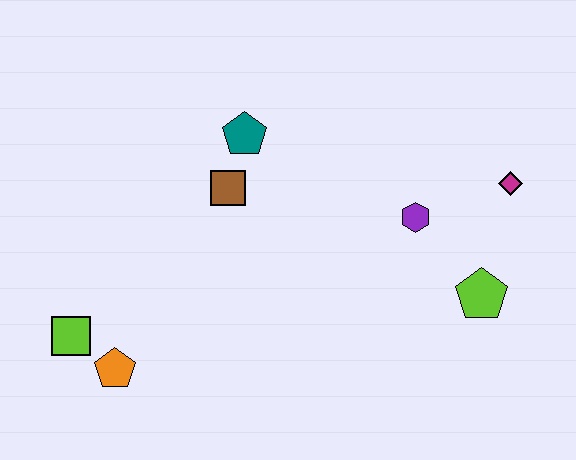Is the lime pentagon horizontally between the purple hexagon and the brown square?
No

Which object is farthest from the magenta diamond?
The lime square is farthest from the magenta diamond.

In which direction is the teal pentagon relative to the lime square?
The teal pentagon is above the lime square.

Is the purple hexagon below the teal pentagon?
Yes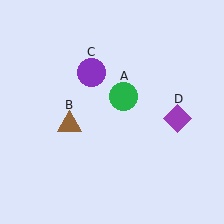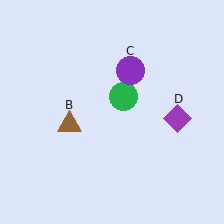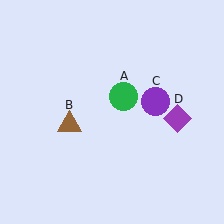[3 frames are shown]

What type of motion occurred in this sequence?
The purple circle (object C) rotated clockwise around the center of the scene.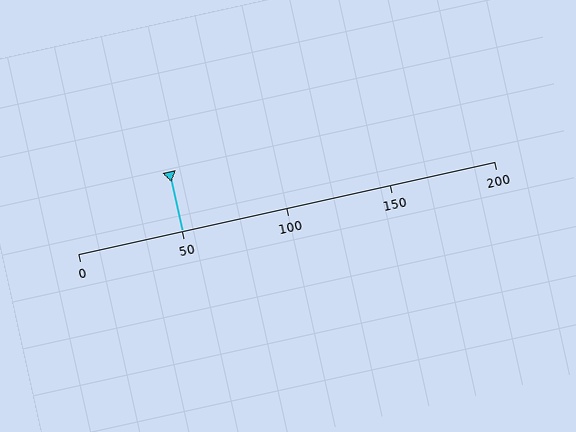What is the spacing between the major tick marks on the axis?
The major ticks are spaced 50 apart.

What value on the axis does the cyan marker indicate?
The marker indicates approximately 50.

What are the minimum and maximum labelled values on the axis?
The axis runs from 0 to 200.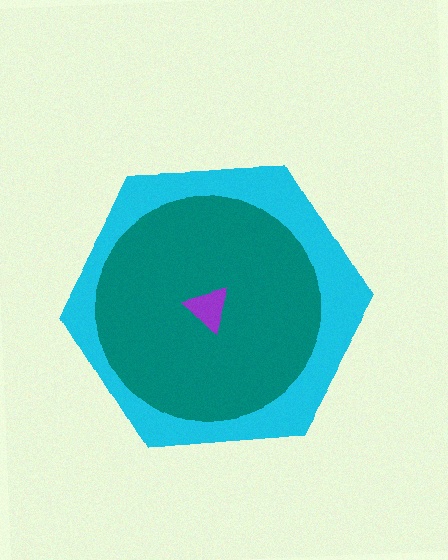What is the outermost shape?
The cyan hexagon.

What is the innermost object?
The purple triangle.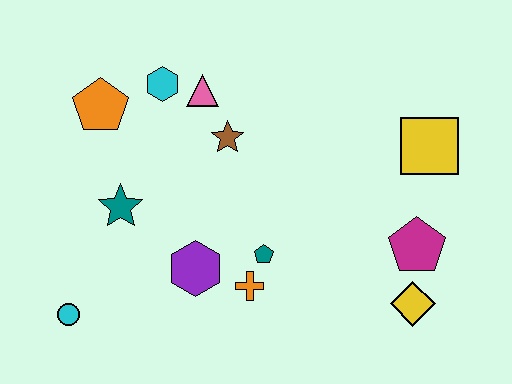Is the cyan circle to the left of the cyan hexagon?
Yes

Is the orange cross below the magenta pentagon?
Yes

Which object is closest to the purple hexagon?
The orange cross is closest to the purple hexagon.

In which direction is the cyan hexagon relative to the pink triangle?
The cyan hexagon is to the left of the pink triangle.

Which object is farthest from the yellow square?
The cyan circle is farthest from the yellow square.